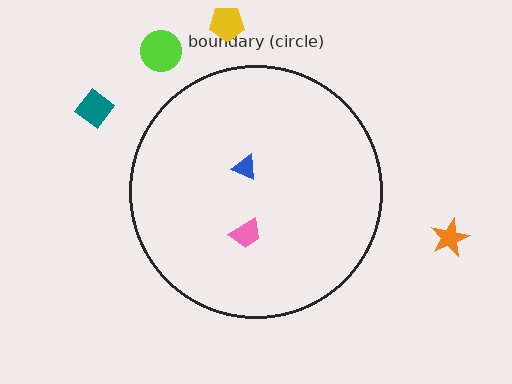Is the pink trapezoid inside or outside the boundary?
Inside.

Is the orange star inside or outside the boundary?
Outside.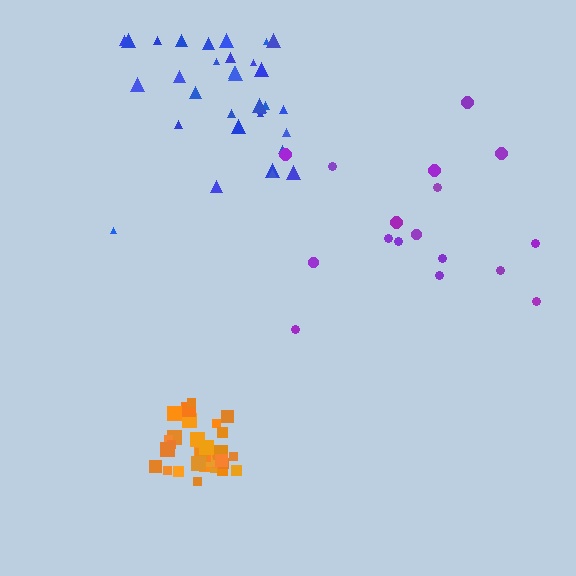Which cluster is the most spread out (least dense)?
Purple.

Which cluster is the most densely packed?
Orange.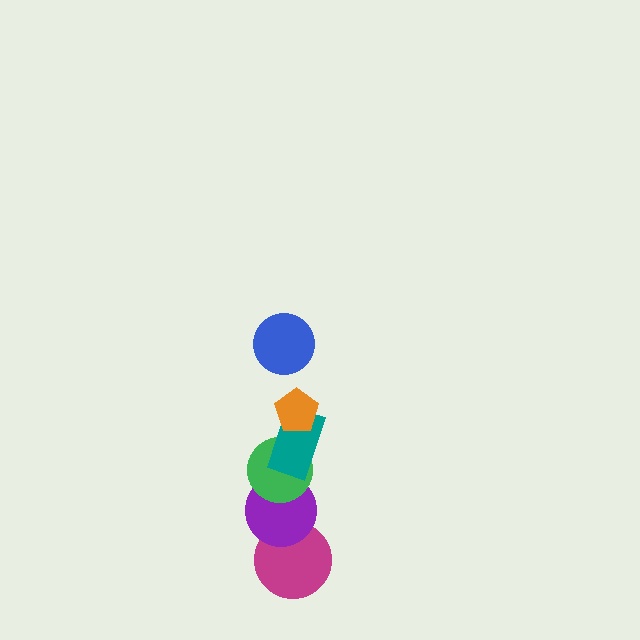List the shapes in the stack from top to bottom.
From top to bottom: the blue circle, the orange pentagon, the teal rectangle, the green circle, the purple circle, the magenta circle.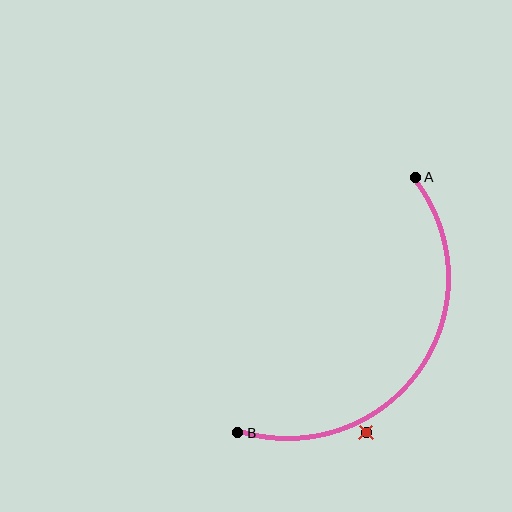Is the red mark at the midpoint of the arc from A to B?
No — the red mark does not lie on the arc at all. It sits slightly outside the curve.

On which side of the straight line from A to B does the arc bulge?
The arc bulges below and to the right of the straight line connecting A and B.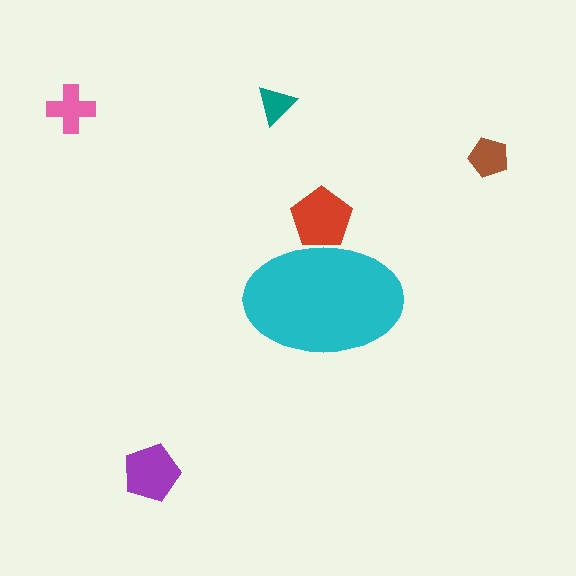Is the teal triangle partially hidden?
No, the teal triangle is fully visible.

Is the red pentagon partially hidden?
Yes, the red pentagon is partially hidden behind the cyan ellipse.